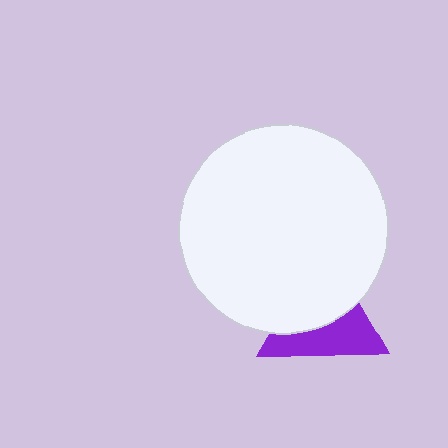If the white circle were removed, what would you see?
You would see the complete purple triangle.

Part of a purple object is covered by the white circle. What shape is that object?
It is a triangle.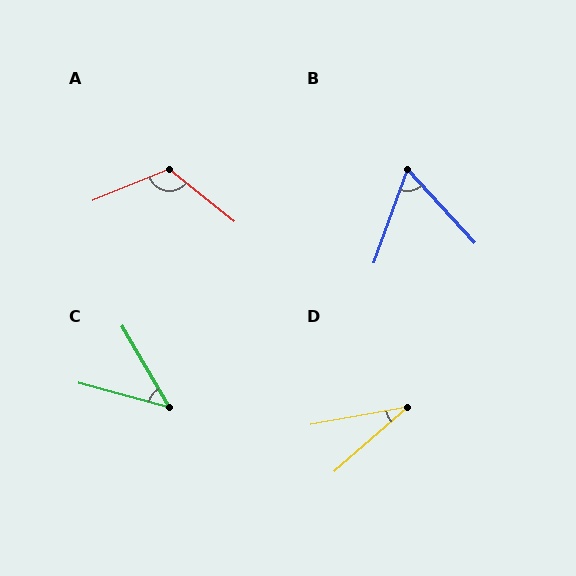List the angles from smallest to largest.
D (31°), C (45°), B (62°), A (119°).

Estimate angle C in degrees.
Approximately 45 degrees.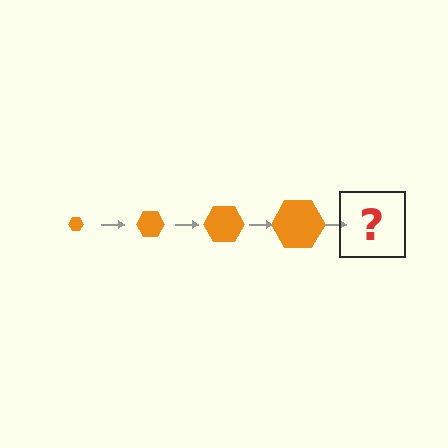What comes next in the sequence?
The next element should be an orange hexagon, larger than the previous one.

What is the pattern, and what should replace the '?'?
The pattern is that the hexagon gets progressively larger each step. The '?' should be an orange hexagon, larger than the previous one.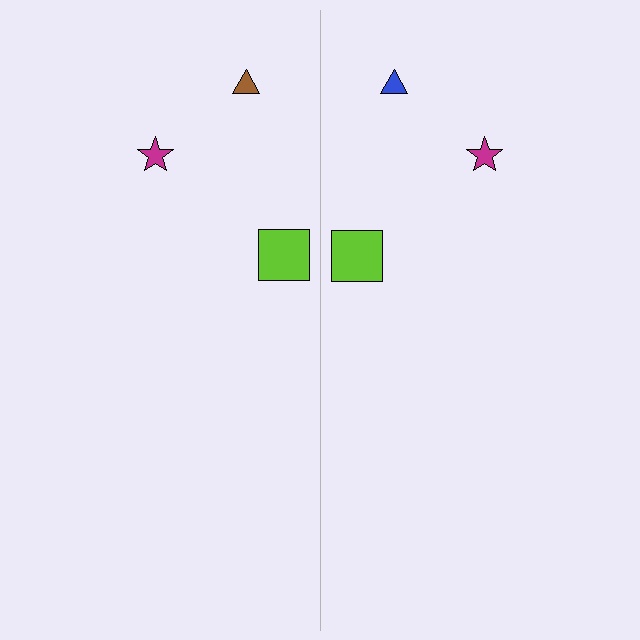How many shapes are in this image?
There are 6 shapes in this image.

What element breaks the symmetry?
The blue triangle on the right side breaks the symmetry — its mirror counterpart is brown.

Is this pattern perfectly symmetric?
No, the pattern is not perfectly symmetric. The blue triangle on the right side breaks the symmetry — its mirror counterpart is brown.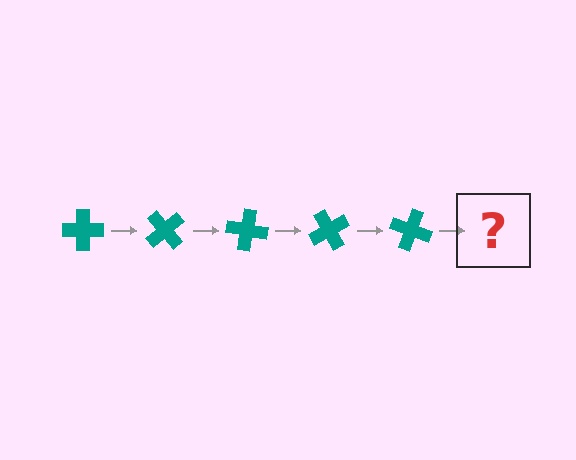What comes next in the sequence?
The next element should be a teal cross rotated 250 degrees.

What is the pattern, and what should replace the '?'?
The pattern is that the cross rotates 50 degrees each step. The '?' should be a teal cross rotated 250 degrees.